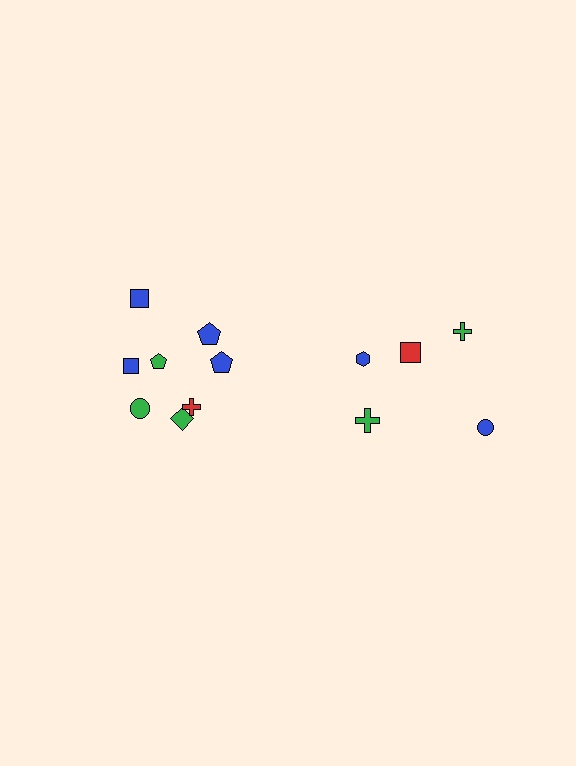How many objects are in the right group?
There are 5 objects.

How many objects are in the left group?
There are 8 objects.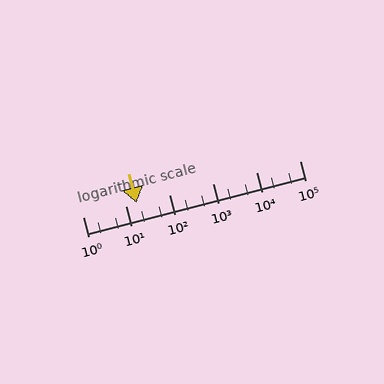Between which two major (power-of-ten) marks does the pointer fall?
The pointer is between 10 and 100.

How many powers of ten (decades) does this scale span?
The scale spans 5 decades, from 1 to 100000.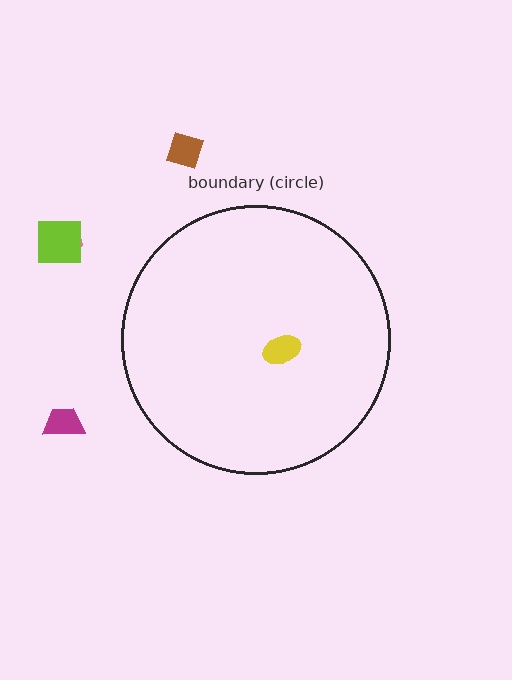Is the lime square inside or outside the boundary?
Outside.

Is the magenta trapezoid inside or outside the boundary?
Outside.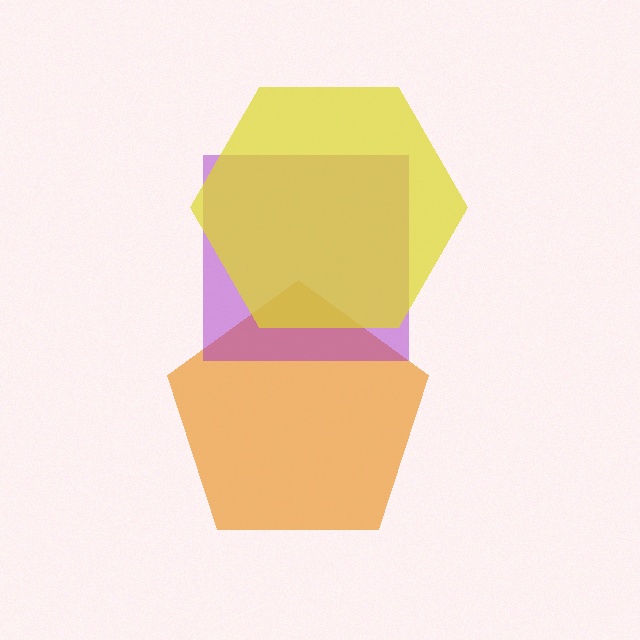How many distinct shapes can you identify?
There are 3 distinct shapes: an orange pentagon, a purple square, a yellow hexagon.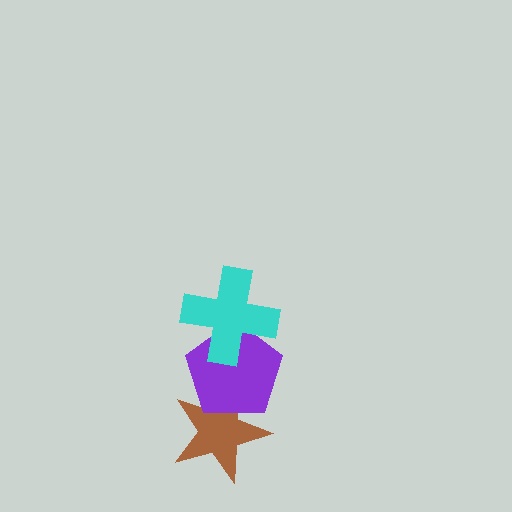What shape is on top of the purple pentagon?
The cyan cross is on top of the purple pentagon.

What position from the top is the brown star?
The brown star is 3rd from the top.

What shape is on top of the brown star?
The purple pentagon is on top of the brown star.